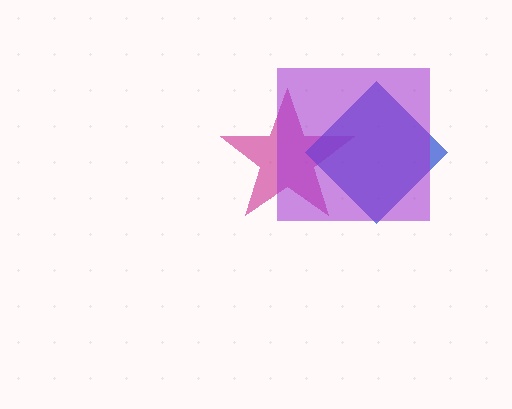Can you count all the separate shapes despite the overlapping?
Yes, there are 3 separate shapes.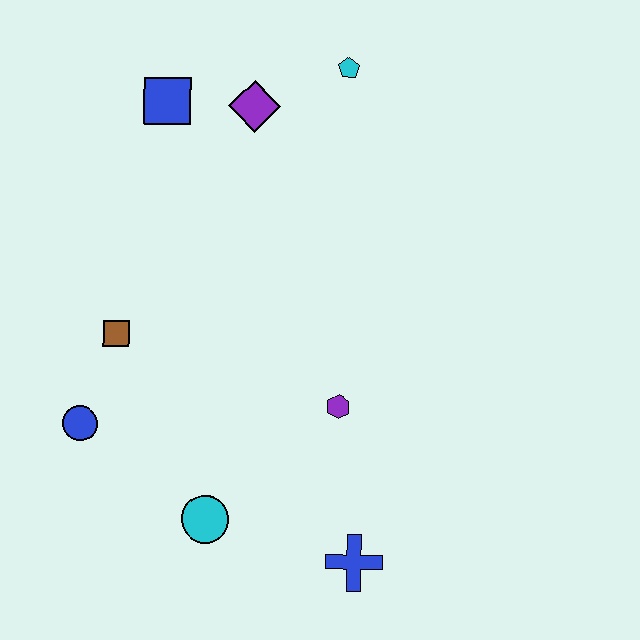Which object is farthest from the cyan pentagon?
The blue cross is farthest from the cyan pentagon.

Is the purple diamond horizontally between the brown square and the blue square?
No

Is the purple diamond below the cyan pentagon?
Yes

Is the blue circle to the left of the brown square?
Yes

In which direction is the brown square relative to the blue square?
The brown square is below the blue square.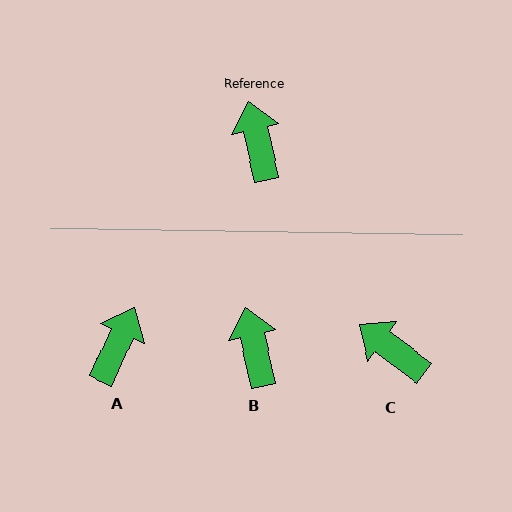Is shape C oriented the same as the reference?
No, it is off by about 41 degrees.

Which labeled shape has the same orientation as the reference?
B.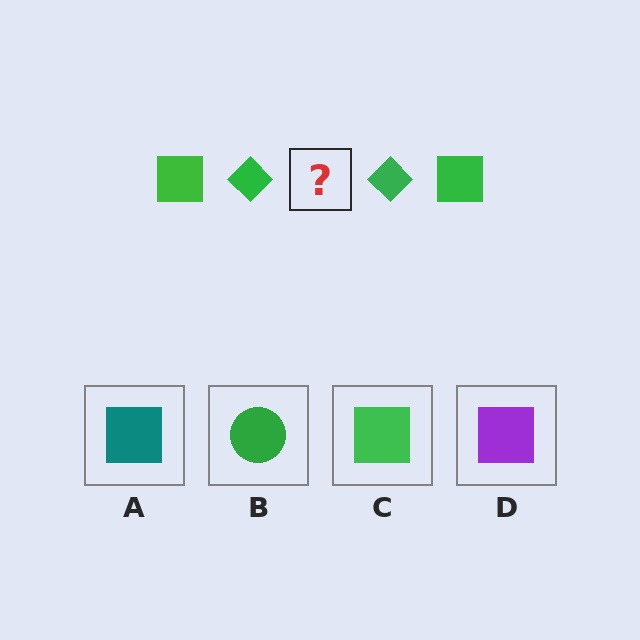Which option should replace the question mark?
Option C.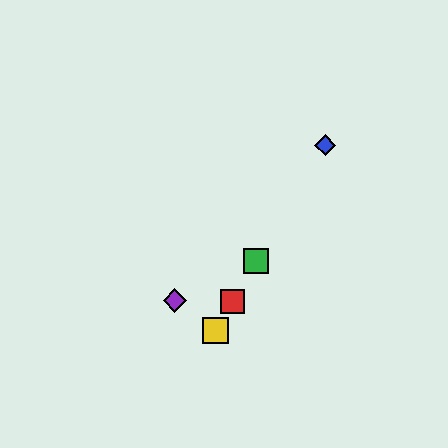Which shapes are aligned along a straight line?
The red square, the blue diamond, the green square, the yellow square are aligned along a straight line.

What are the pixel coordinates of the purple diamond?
The purple diamond is at (175, 300).